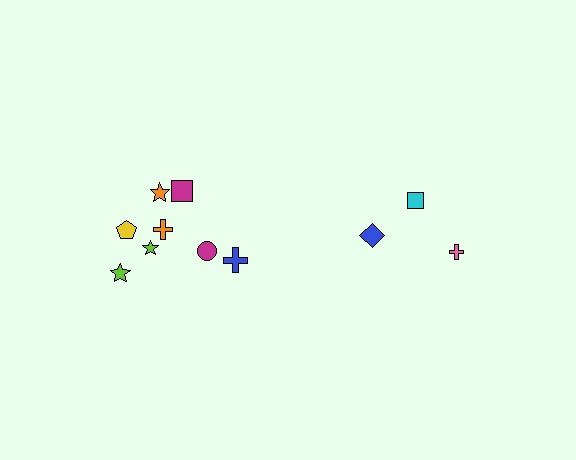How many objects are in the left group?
There are 8 objects.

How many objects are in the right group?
There are 3 objects.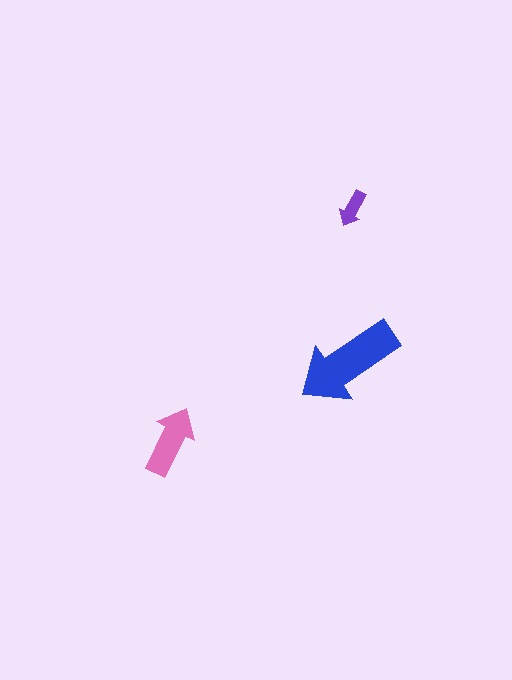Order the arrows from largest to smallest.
the blue one, the pink one, the purple one.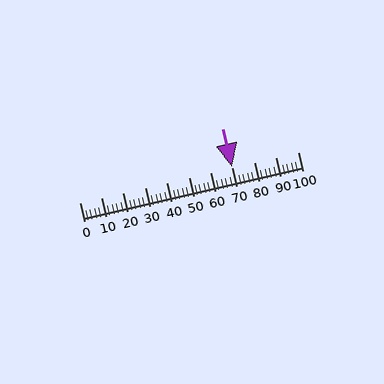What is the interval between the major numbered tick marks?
The major tick marks are spaced 10 units apart.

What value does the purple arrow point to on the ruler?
The purple arrow points to approximately 70.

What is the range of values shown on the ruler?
The ruler shows values from 0 to 100.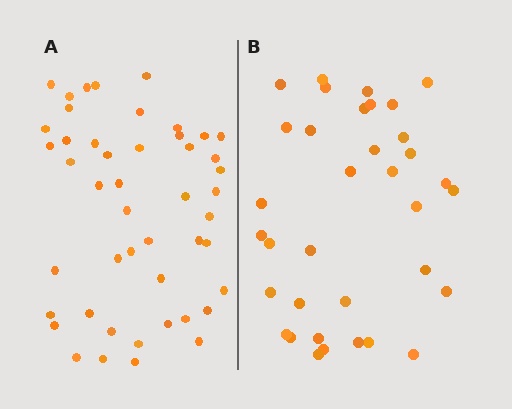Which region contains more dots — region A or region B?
Region A (the left region) has more dots.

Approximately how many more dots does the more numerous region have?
Region A has roughly 12 or so more dots than region B.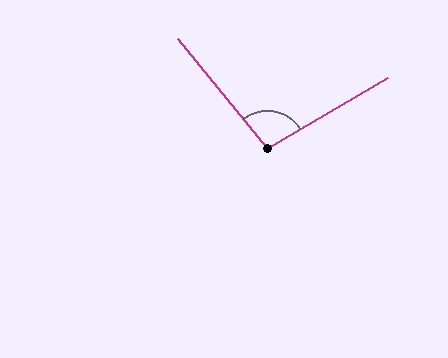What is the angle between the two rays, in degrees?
Approximately 99 degrees.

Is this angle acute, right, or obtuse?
It is obtuse.